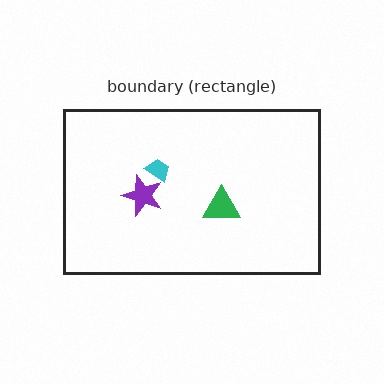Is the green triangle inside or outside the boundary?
Inside.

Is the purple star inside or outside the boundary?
Inside.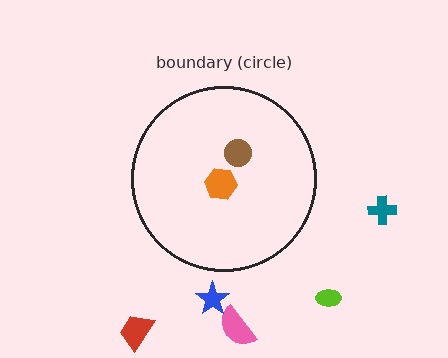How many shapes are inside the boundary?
2 inside, 5 outside.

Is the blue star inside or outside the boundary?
Outside.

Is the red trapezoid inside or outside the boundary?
Outside.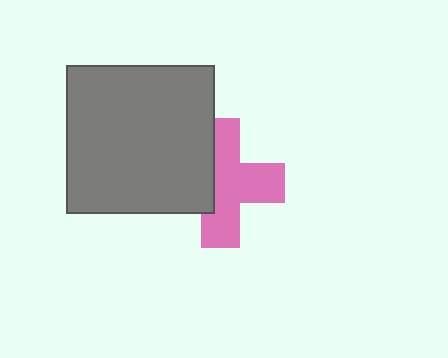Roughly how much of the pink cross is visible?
About half of it is visible (roughly 63%).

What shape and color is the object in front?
The object in front is a gray square.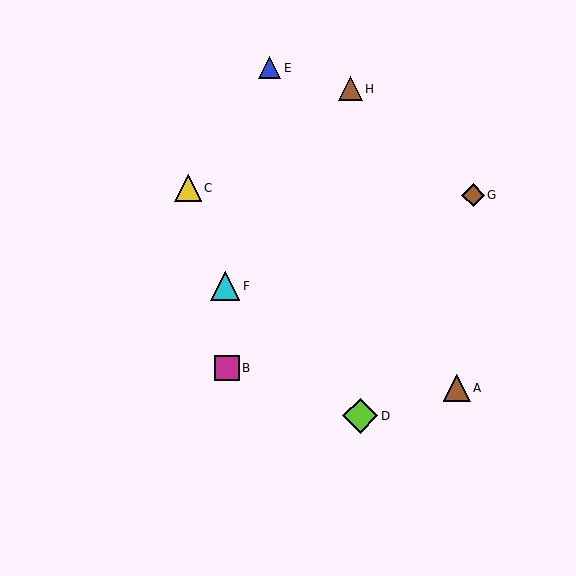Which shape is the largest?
The lime diamond (labeled D) is the largest.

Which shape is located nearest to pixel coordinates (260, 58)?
The blue triangle (labeled E) at (269, 68) is nearest to that location.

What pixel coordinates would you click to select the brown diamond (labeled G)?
Click at (473, 195) to select the brown diamond G.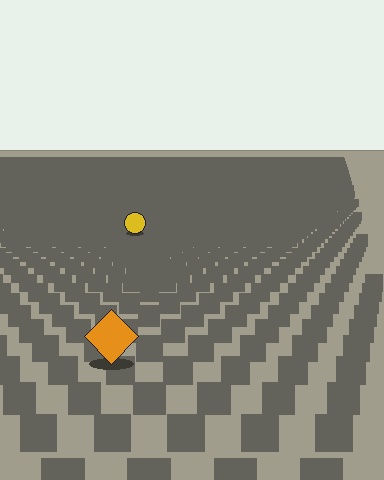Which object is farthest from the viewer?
The yellow circle is farthest from the viewer. It appears smaller and the ground texture around it is denser.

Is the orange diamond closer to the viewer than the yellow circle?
Yes. The orange diamond is closer — you can tell from the texture gradient: the ground texture is coarser near it.